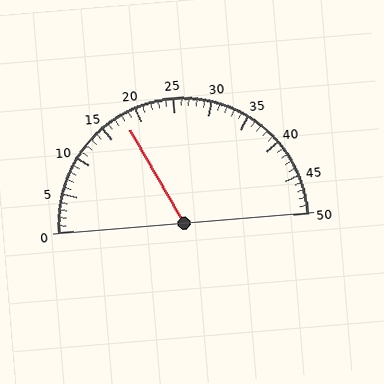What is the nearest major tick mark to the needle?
The nearest major tick mark is 20.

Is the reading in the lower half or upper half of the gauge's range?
The reading is in the lower half of the range (0 to 50).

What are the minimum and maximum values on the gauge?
The gauge ranges from 0 to 50.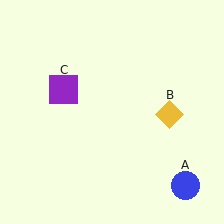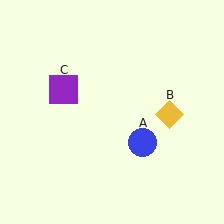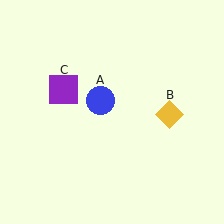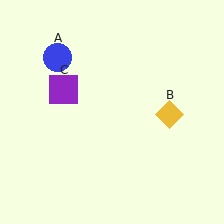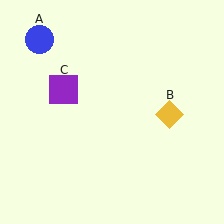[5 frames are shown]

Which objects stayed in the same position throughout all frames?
Yellow diamond (object B) and purple square (object C) remained stationary.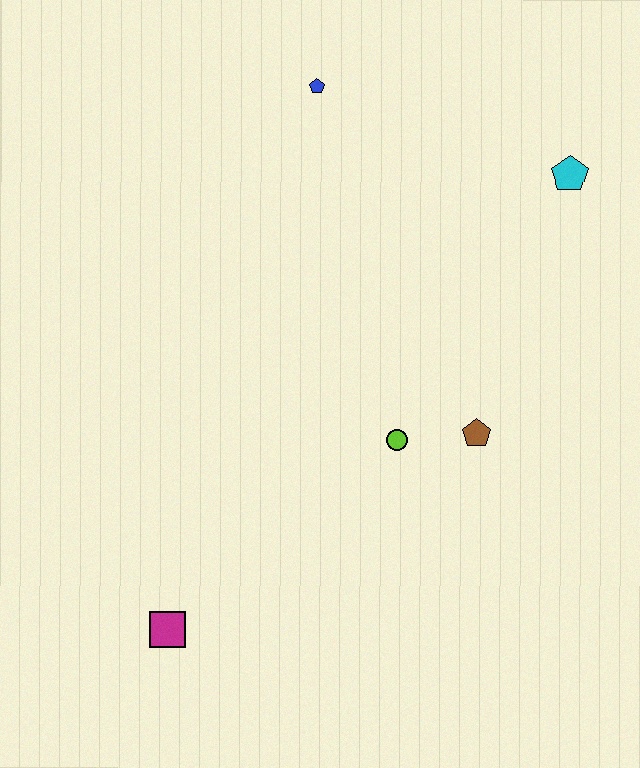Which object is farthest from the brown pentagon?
The blue pentagon is farthest from the brown pentagon.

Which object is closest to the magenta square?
The lime circle is closest to the magenta square.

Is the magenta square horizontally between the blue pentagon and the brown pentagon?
No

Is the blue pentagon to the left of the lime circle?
Yes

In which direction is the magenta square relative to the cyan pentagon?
The magenta square is below the cyan pentagon.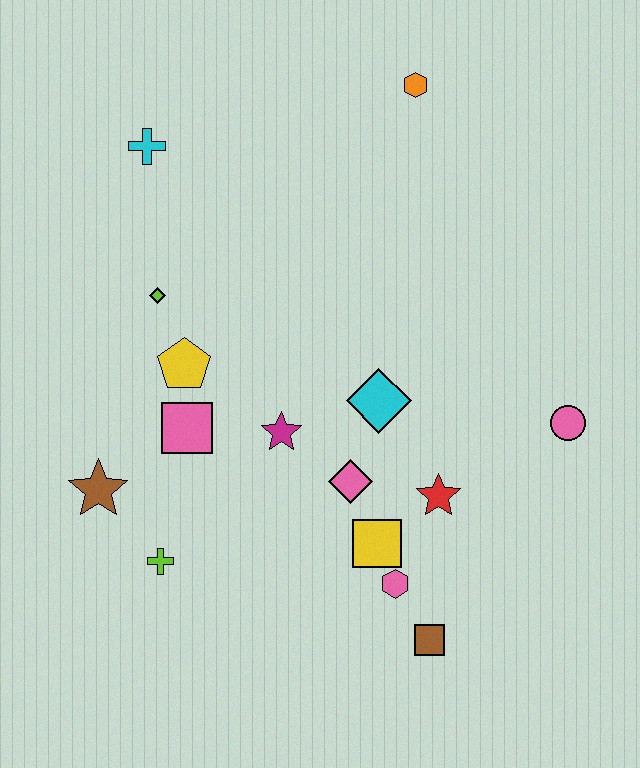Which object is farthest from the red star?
The cyan cross is farthest from the red star.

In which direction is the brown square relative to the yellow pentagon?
The brown square is below the yellow pentagon.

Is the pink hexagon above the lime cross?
No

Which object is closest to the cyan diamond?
The pink diamond is closest to the cyan diamond.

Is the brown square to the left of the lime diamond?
No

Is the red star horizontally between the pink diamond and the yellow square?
No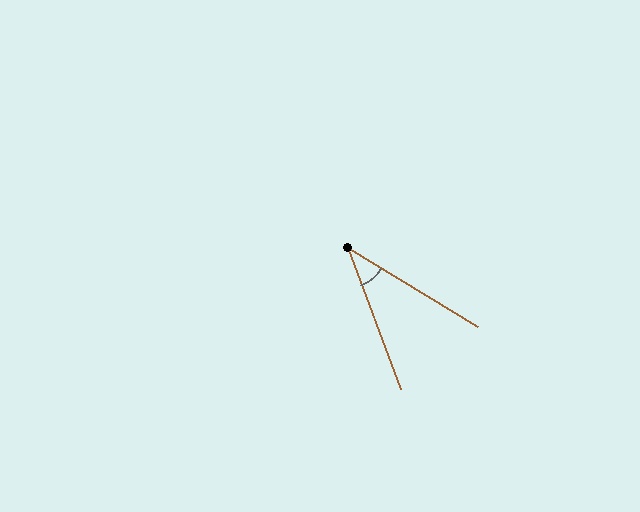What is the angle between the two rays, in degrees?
Approximately 38 degrees.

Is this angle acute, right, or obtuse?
It is acute.